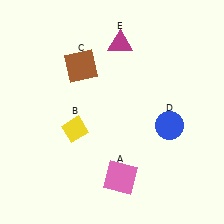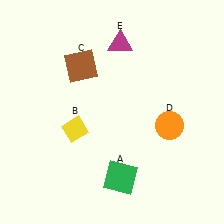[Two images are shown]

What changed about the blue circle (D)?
In Image 1, D is blue. In Image 2, it changed to orange.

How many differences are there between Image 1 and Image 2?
There are 2 differences between the two images.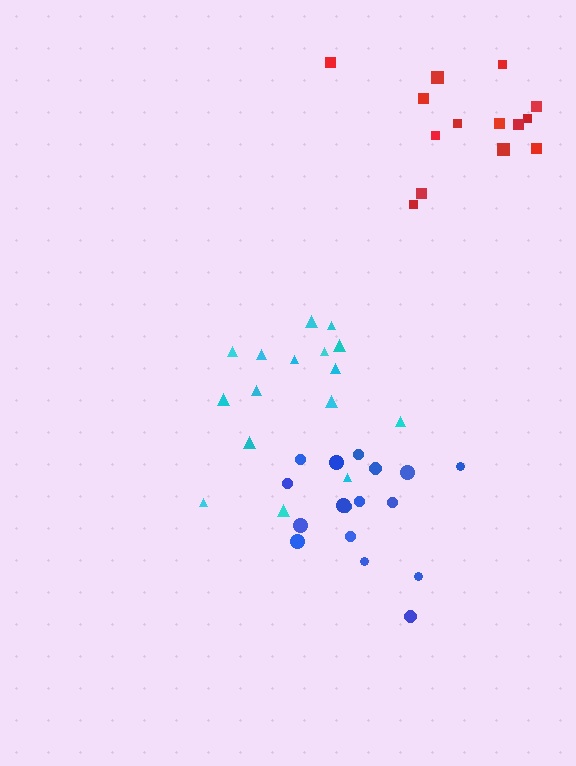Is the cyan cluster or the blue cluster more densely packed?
Blue.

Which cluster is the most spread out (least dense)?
Red.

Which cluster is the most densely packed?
Blue.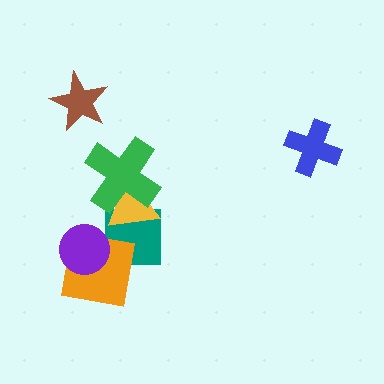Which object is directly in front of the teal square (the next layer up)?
The orange square is directly in front of the teal square.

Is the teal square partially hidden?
Yes, it is partially covered by another shape.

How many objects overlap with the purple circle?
1 object overlaps with the purple circle.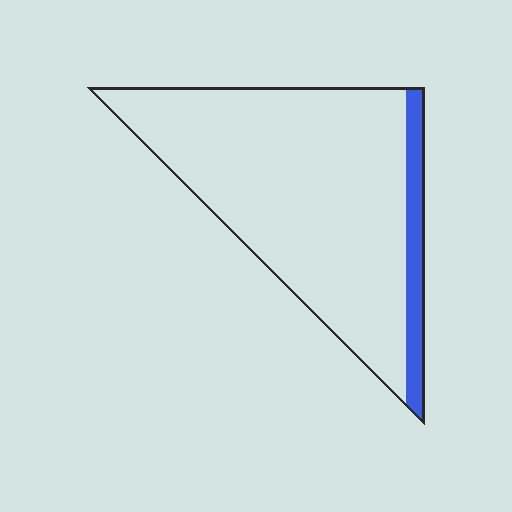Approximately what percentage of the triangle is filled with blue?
Approximately 10%.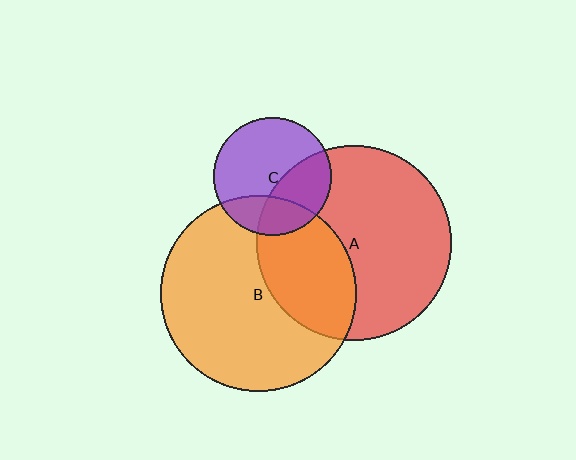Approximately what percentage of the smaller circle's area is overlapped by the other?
Approximately 35%.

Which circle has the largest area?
Circle B (orange).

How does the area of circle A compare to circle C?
Approximately 2.7 times.